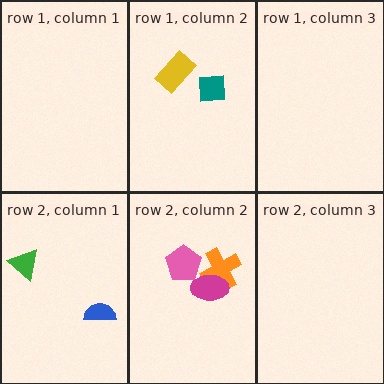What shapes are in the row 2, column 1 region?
The green triangle, the blue semicircle.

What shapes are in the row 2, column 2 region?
The orange cross, the magenta ellipse, the pink pentagon.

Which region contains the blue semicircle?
The row 2, column 1 region.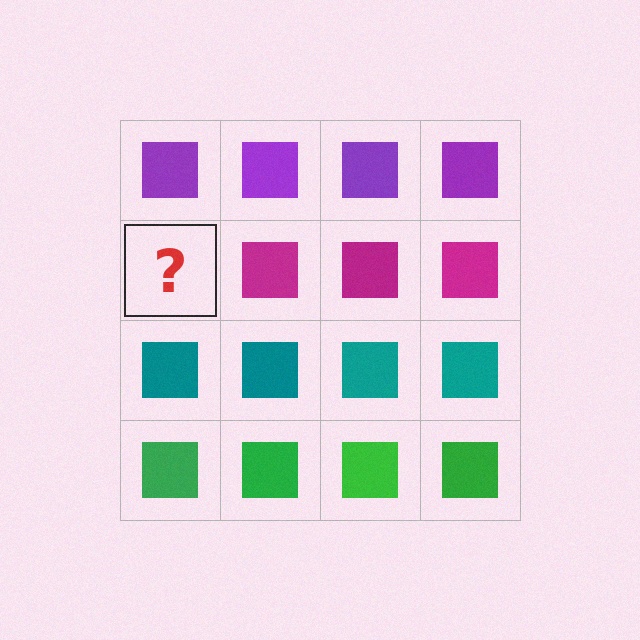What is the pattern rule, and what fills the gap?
The rule is that each row has a consistent color. The gap should be filled with a magenta square.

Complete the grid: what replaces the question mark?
The question mark should be replaced with a magenta square.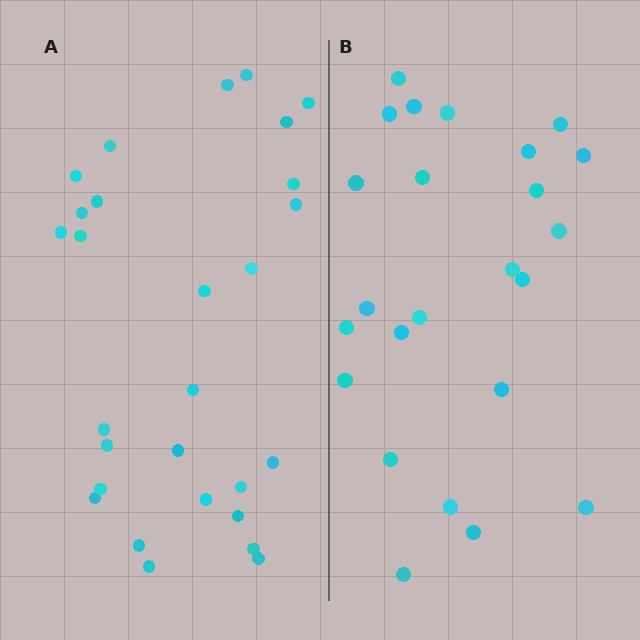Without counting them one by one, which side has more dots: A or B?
Region A (the left region) has more dots.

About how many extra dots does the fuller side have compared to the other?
Region A has about 4 more dots than region B.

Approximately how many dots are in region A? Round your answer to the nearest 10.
About 30 dots. (The exact count is 28, which rounds to 30.)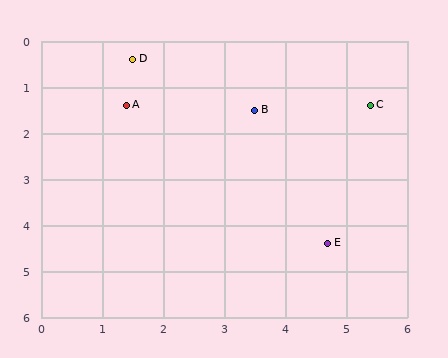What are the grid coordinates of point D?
Point D is at approximately (1.5, 0.4).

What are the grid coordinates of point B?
Point B is at approximately (3.5, 1.5).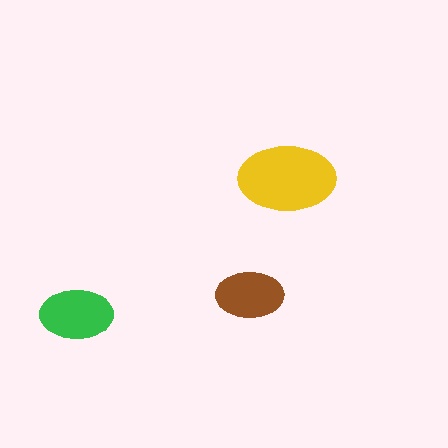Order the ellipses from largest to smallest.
the yellow one, the green one, the brown one.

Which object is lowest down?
The green ellipse is bottommost.